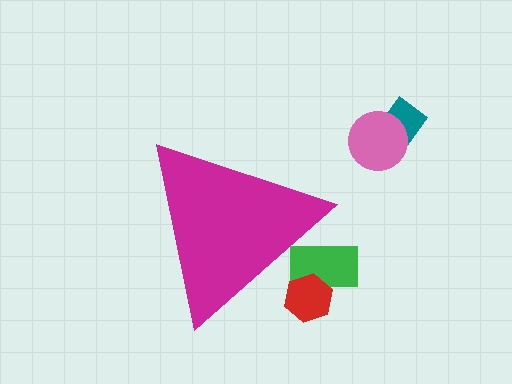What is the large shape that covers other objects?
A magenta triangle.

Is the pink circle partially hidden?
No, the pink circle is fully visible.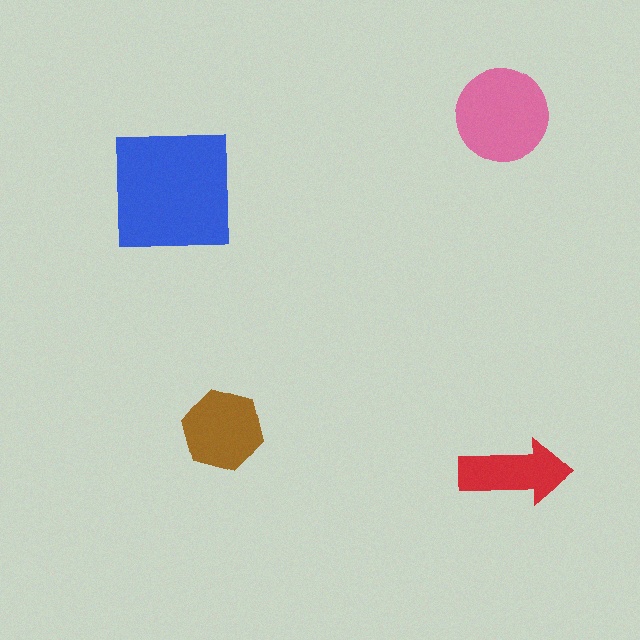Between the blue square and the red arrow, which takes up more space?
The blue square.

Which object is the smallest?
The red arrow.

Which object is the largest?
The blue square.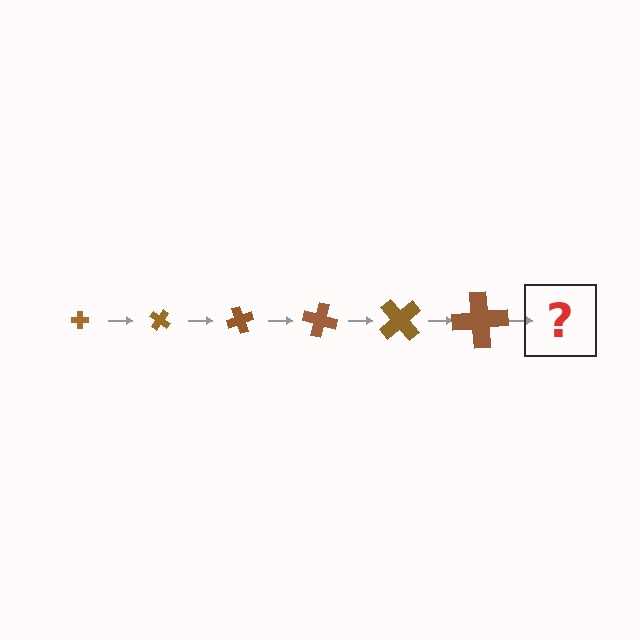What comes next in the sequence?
The next element should be a cross, larger than the previous one and rotated 210 degrees from the start.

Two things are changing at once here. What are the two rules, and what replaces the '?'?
The two rules are that the cross grows larger each step and it rotates 35 degrees each step. The '?' should be a cross, larger than the previous one and rotated 210 degrees from the start.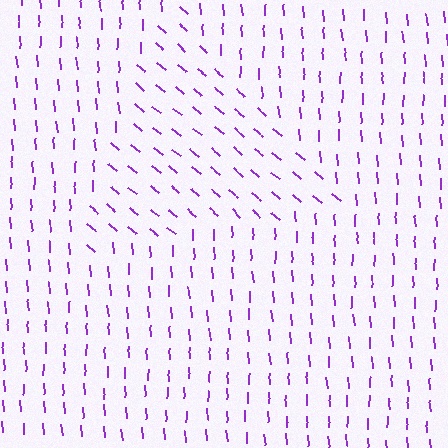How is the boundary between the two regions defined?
The boundary is defined purely by a change in line orientation (approximately 45 degrees difference). All lines are the same color and thickness.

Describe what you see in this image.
The image is filled with small purple line segments. A triangle region in the image has lines oriented differently from the surrounding lines, creating a visible texture boundary.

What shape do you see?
I see a triangle.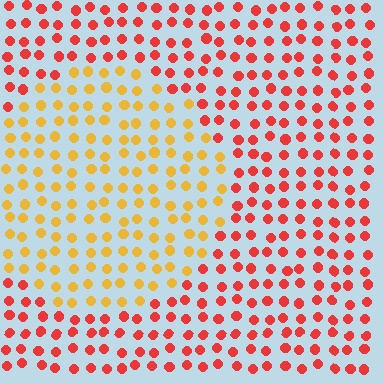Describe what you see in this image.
The image is filled with small red elements in a uniform arrangement. A circle-shaped region is visible where the elements are tinted to a slightly different hue, forming a subtle color boundary.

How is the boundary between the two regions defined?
The boundary is defined purely by a slight shift in hue (about 44 degrees). Spacing, size, and orientation are identical on both sides.